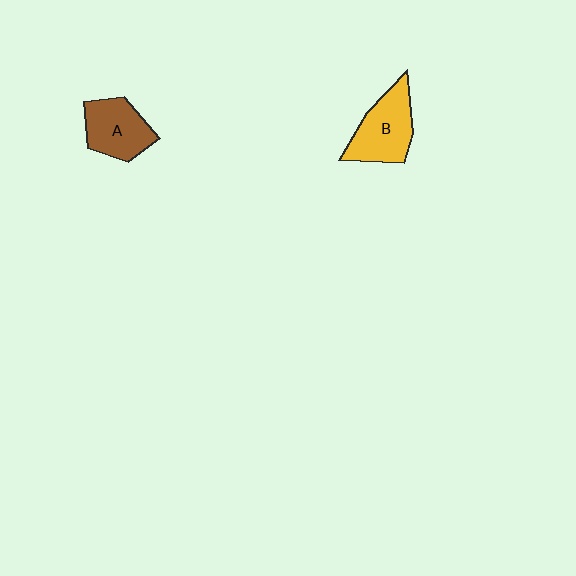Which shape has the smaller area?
Shape A (brown).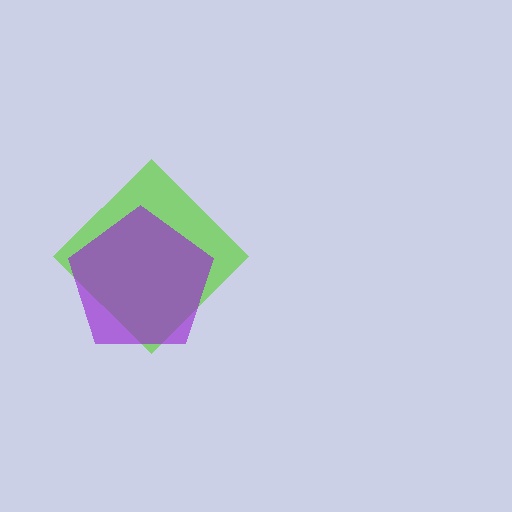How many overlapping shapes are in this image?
There are 2 overlapping shapes in the image.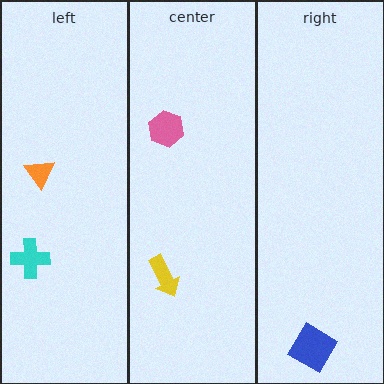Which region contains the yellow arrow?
The center region.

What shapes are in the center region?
The pink hexagon, the yellow arrow.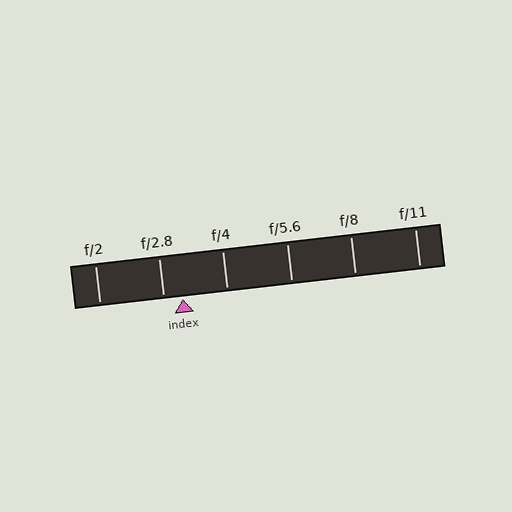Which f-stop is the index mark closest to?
The index mark is closest to f/2.8.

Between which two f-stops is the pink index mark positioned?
The index mark is between f/2.8 and f/4.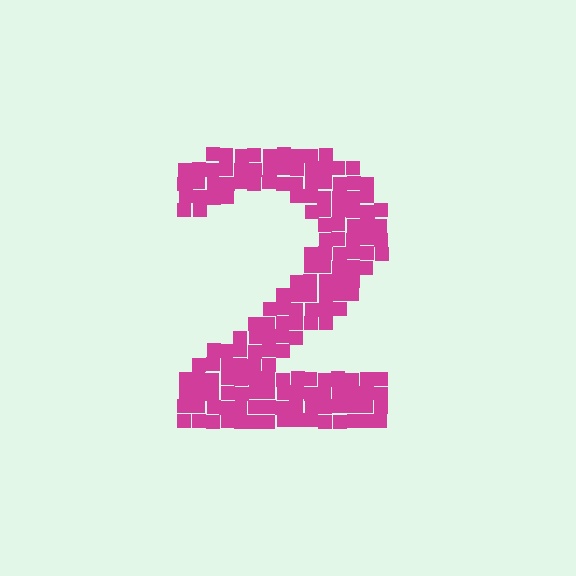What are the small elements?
The small elements are squares.